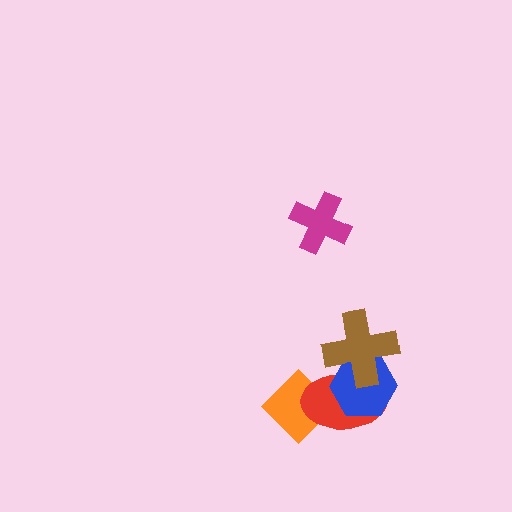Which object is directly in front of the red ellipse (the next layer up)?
The blue hexagon is directly in front of the red ellipse.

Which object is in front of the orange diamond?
The red ellipse is in front of the orange diamond.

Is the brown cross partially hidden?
No, no other shape covers it.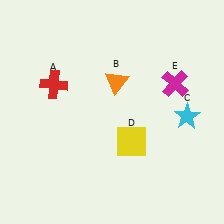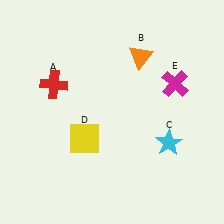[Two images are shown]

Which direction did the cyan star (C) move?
The cyan star (C) moved down.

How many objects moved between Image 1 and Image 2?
3 objects moved between the two images.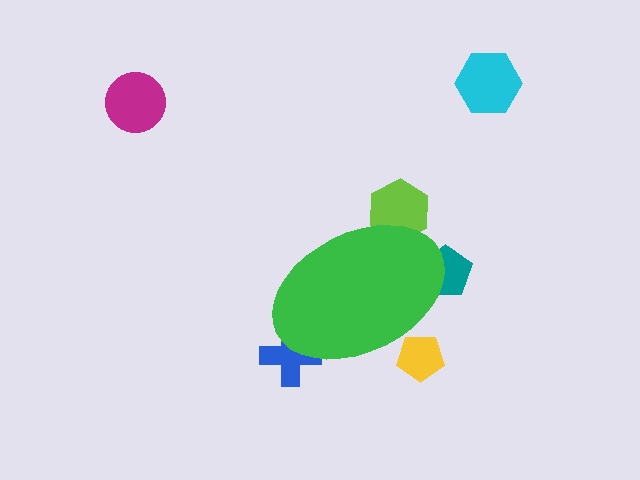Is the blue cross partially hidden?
Yes, the blue cross is partially hidden behind the green ellipse.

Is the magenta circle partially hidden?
No, the magenta circle is fully visible.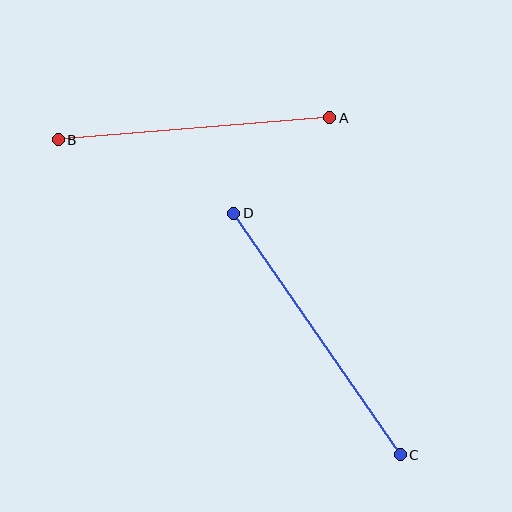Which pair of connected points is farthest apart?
Points C and D are farthest apart.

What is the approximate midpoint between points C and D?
The midpoint is at approximately (317, 334) pixels.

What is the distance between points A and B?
The distance is approximately 272 pixels.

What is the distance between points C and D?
The distance is approximately 293 pixels.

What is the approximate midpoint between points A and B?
The midpoint is at approximately (194, 129) pixels.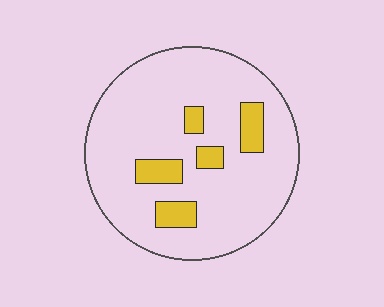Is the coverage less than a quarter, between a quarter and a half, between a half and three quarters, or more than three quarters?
Less than a quarter.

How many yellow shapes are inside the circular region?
5.